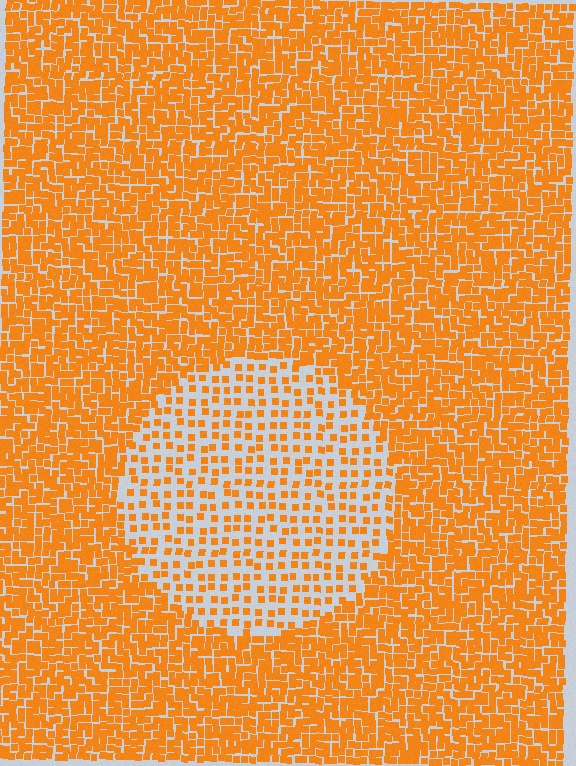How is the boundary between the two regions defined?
The boundary is defined by a change in element density (approximately 2.4x ratio). All elements are the same color, size, and shape.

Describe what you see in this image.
The image contains small orange elements arranged at two different densities. A circle-shaped region is visible where the elements are less densely packed than the surrounding area.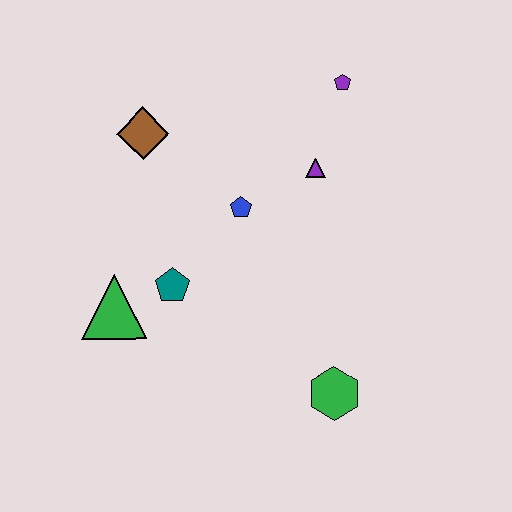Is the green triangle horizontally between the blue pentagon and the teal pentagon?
No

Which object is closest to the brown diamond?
The blue pentagon is closest to the brown diamond.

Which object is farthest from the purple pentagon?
The green triangle is farthest from the purple pentagon.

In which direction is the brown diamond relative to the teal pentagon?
The brown diamond is above the teal pentagon.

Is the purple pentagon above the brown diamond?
Yes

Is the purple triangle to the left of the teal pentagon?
No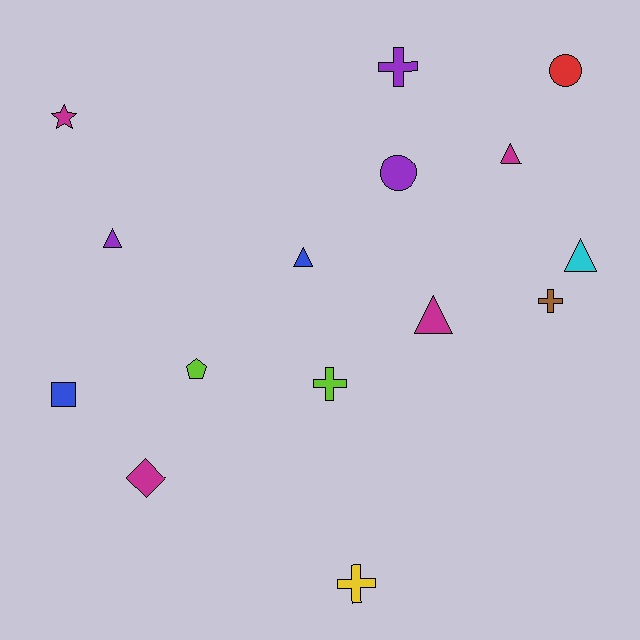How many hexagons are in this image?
There are no hexagons.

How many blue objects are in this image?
There are 2 blue objects.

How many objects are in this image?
There are 15 objects.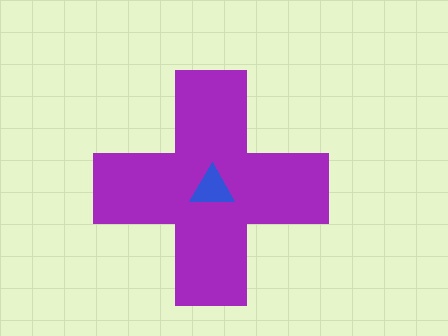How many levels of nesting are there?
2.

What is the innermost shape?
The blue triangle.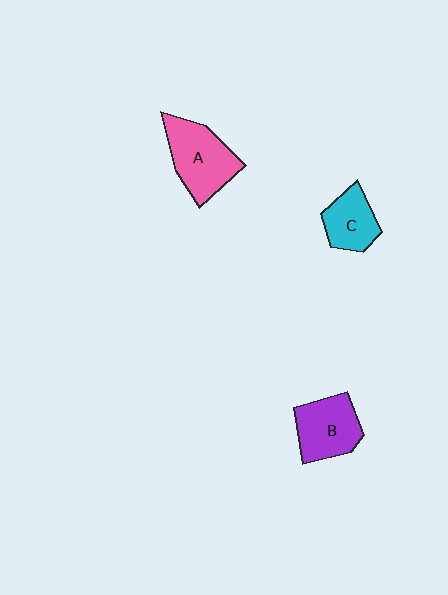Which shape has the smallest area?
Shape C (cyan).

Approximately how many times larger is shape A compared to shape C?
Approximately 1.5 times.